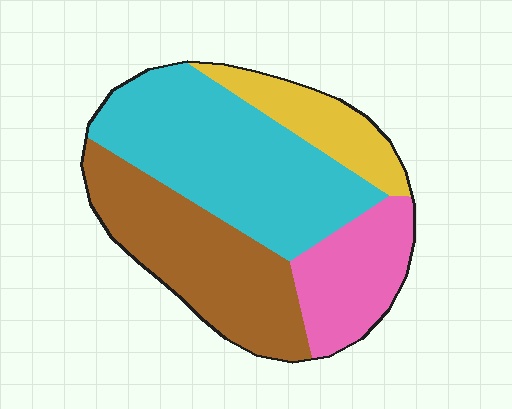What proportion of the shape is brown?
Brown covers around 30% of the shape.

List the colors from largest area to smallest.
From largest to smallest: cyan, brown, pink, yellow.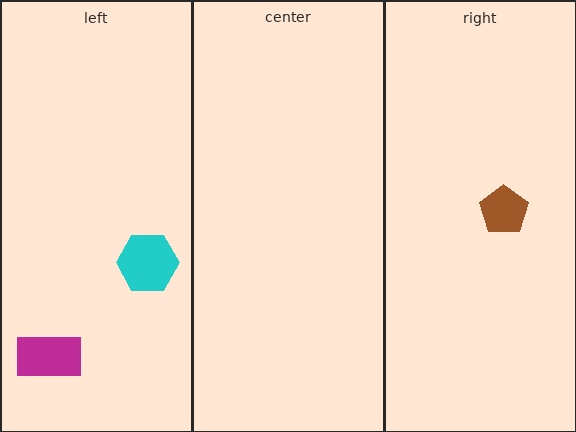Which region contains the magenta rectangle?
The left region.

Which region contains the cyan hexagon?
The left region.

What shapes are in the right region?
The brown pentagon.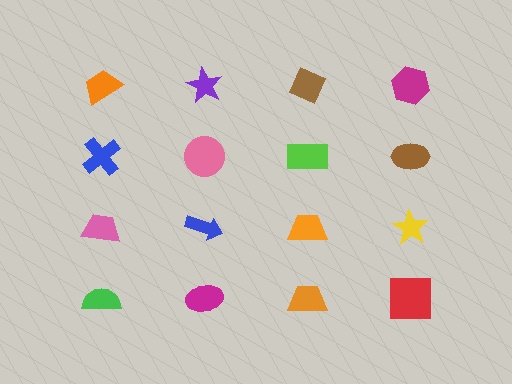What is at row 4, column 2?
A magenta ellipse.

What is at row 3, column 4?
A yellow star.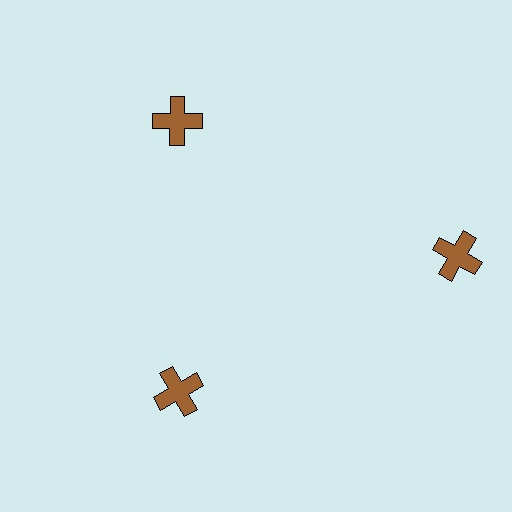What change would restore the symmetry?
The symmetry would be restored by moving it inward, back onto the ring so that all 3 crosses sit at equal angles and equal distance from the center.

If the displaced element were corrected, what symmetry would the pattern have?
It would have 3-fold rotational symmetry — the pattern would map onto itself every 120 degrees.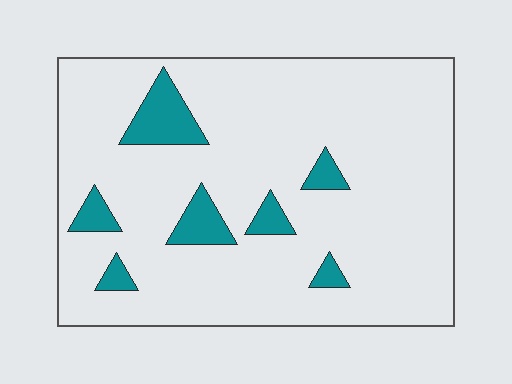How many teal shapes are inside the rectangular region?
7.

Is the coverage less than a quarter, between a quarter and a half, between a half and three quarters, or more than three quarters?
Less than a quarter.